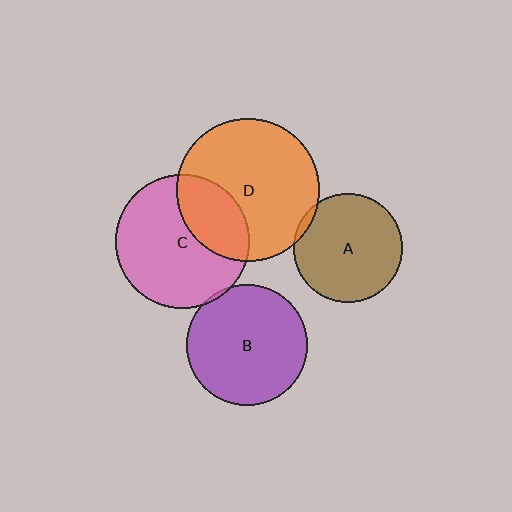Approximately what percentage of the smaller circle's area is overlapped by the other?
Approximately 5%.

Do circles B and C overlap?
Yes.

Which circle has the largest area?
Circle D (orange).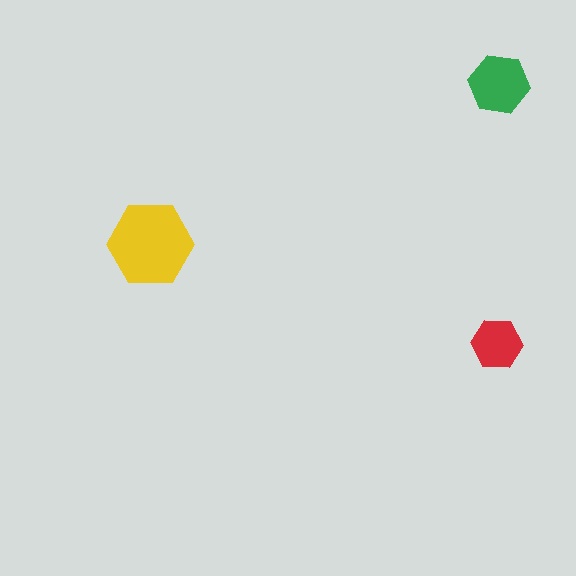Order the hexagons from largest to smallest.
the yellow one, the green one, the red one.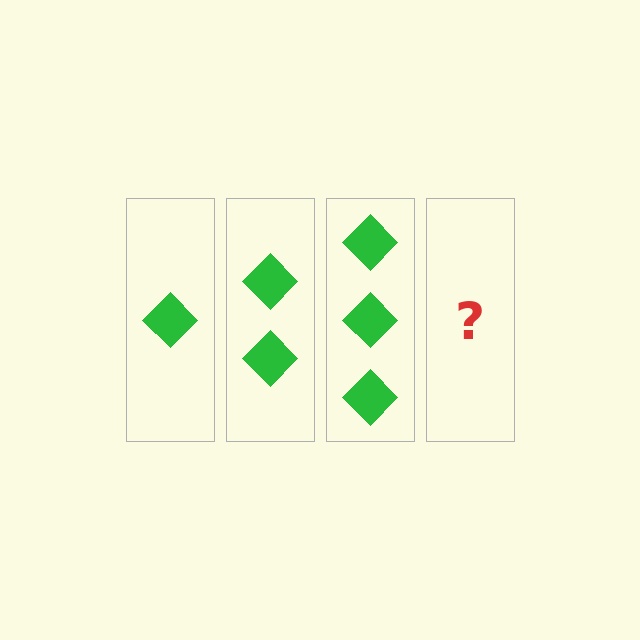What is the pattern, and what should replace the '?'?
The pattern is that each step adds one more diamond. The '?' should be 4 diamonds.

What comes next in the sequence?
The next element should be 4 diamonds.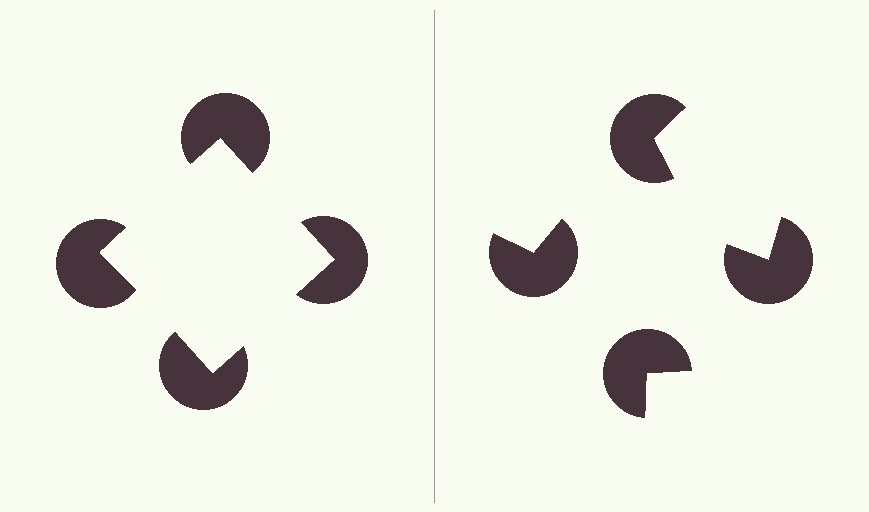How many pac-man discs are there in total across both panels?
8 — 4 on each side.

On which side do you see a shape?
An illusory square appears on the left side. On the right side the wedge cuts are rotated, so no coherent shape forms.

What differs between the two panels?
The pac-man discs are positioned identically on both sides; only the wedge orientations differ. On the left they align to a square; on the right they are misaligned.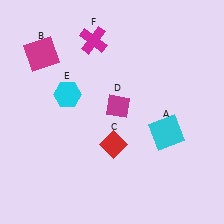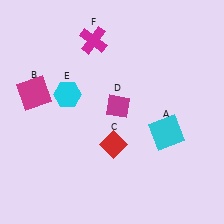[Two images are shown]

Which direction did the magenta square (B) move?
The magenta square (B) moved down.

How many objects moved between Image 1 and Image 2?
1 object moved between the two images.